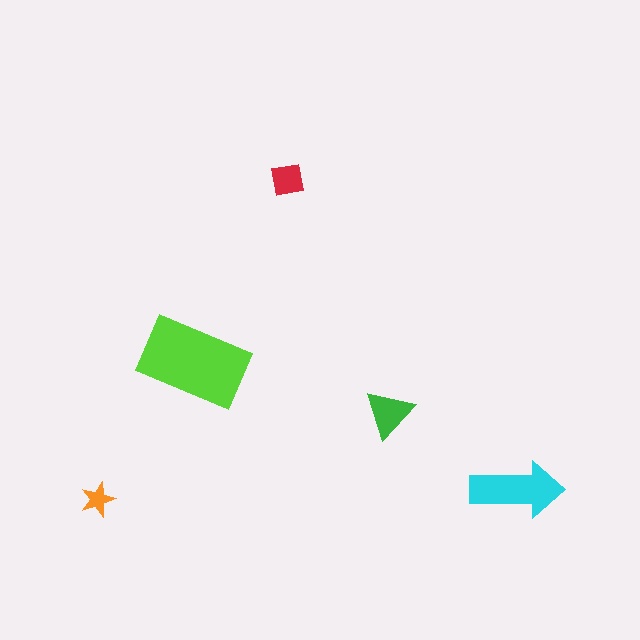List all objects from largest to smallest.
The lime rectangle, the cyan arrow, the green triangle, the red square, the orange star.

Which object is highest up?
The red square is topmost.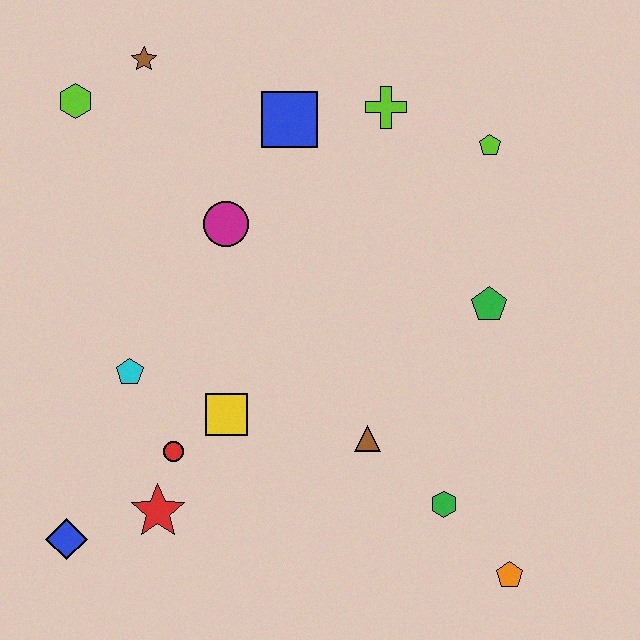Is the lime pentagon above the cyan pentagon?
Yes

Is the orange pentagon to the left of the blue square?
No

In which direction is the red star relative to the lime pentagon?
The red star is below the lime pentagon.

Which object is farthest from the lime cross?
The blue diamond is farthest from the lime cross.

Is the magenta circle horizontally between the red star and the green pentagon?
Yes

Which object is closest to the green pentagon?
The lime pentagon is closest to the green pentagon.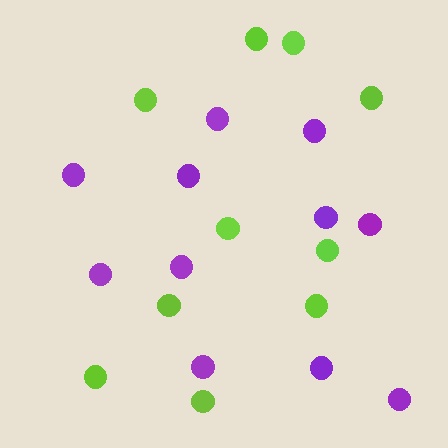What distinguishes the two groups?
There are 2 groups: one group of lime circles (10) and one group of purple circles (11).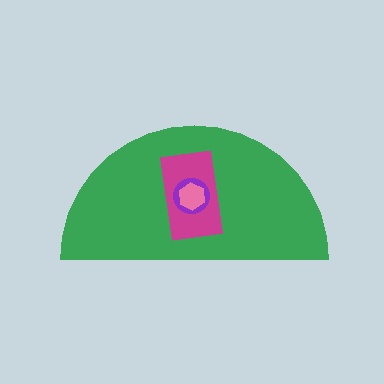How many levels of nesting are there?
4.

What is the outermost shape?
The green semicircle.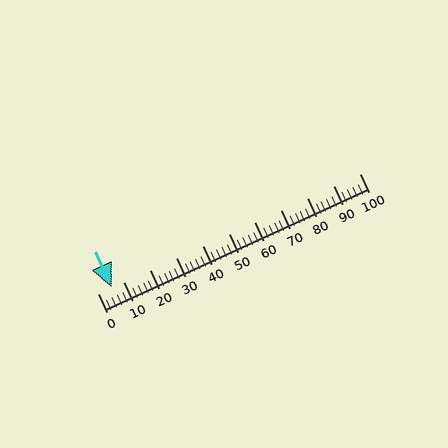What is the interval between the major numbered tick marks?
The major tick marks are spaced 10 units apart.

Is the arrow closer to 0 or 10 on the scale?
The arrow is closer to 10.